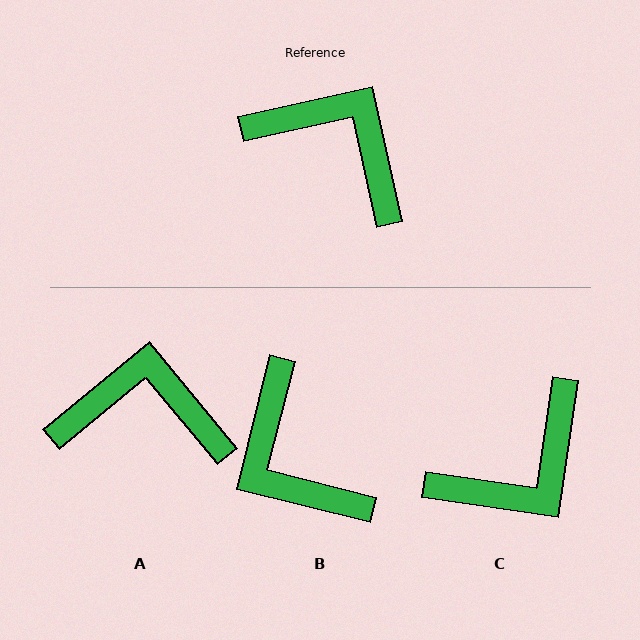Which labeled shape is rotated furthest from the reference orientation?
B, about 153 degrees away.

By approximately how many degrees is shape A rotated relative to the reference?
Approximately 27 degrees counter-clockwise.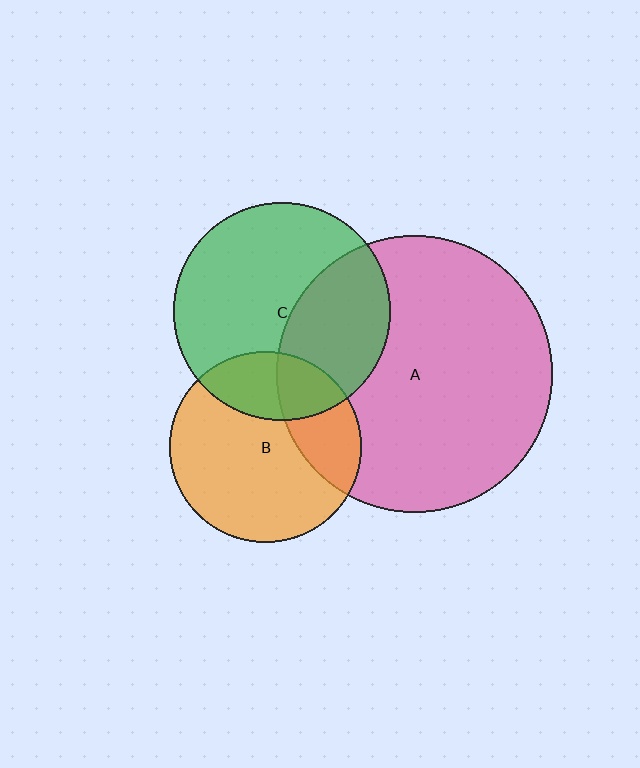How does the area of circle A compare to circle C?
Approximately 1.6 times.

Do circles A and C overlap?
Yes.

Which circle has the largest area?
Circle A (pink).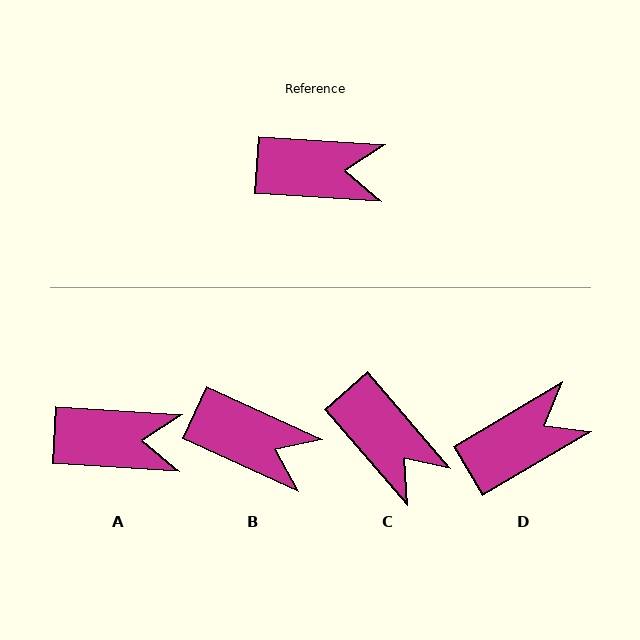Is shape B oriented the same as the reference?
No, it is off by about 21 degrees.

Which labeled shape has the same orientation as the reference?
A.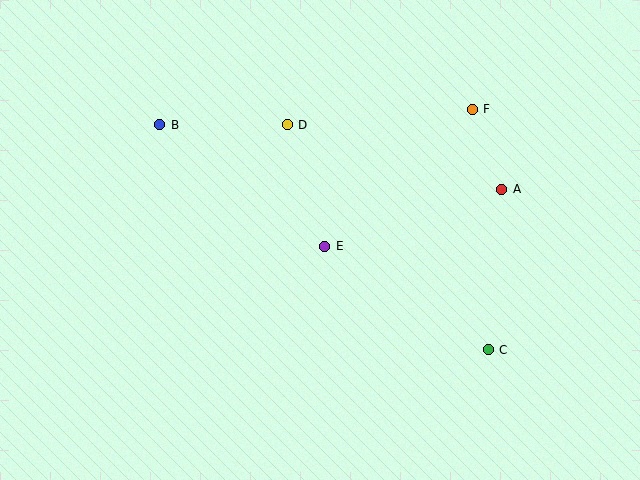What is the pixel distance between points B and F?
The distance between B and F is 313 pixels.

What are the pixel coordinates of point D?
Point D is at (287, 125).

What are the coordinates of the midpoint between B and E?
The midpoint between B and E is at (242, 186).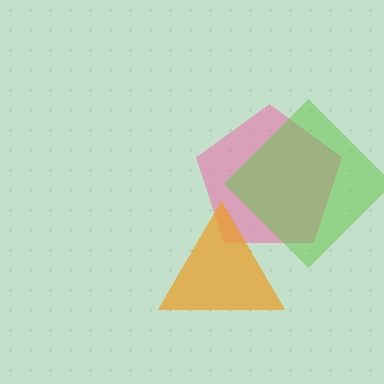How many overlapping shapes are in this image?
There are 3 overlapping shapes in the image.